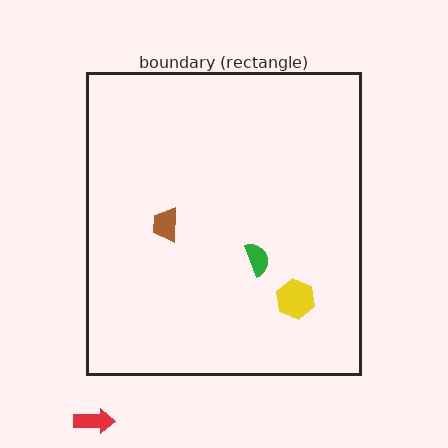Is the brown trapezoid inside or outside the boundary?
Inside.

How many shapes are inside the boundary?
3 inside, 1 outside.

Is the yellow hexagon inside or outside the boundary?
Inside.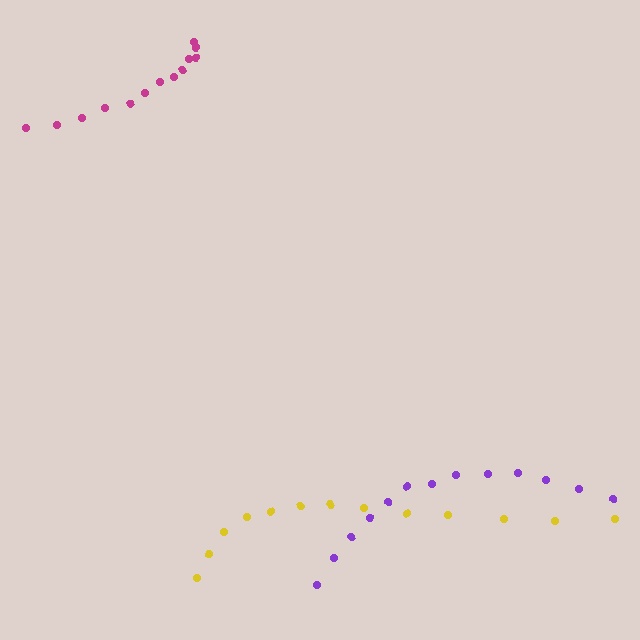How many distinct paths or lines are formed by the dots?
There are 3 distinct paths.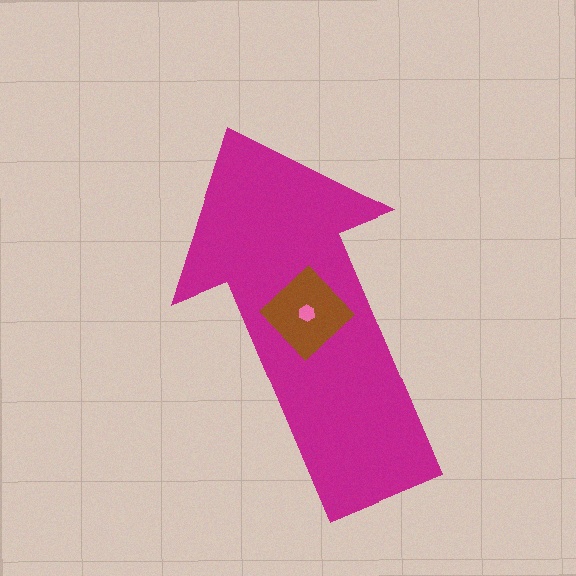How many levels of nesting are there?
3.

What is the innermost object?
The pink hexagon.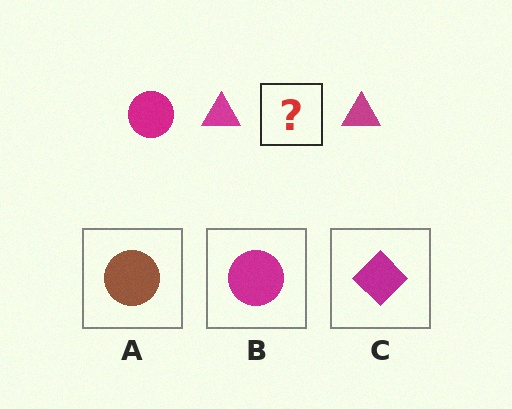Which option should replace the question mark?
Option B.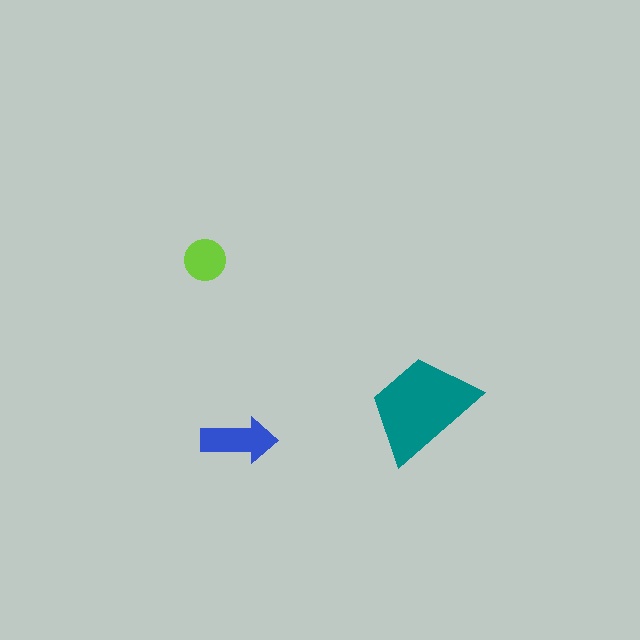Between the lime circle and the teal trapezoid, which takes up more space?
The teal trapezoid.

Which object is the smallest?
The lime circle.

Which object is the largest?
The teal trapezoid.